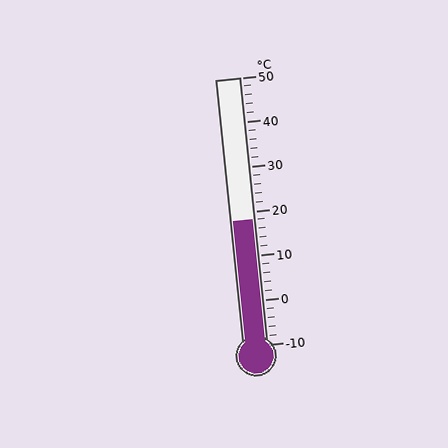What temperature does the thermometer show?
The thermometer shows approximately 18°C.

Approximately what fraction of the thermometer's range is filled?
The thermometer is filled to approximately 45% of its range.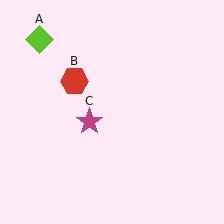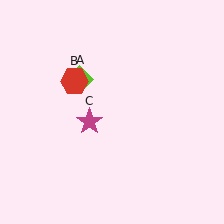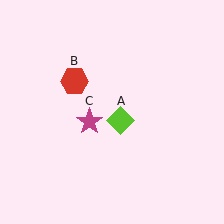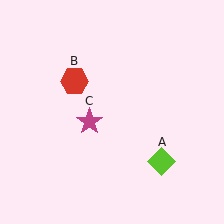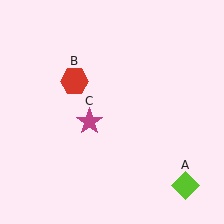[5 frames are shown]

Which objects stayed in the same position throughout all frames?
Red hexagon (object B) and magenta star (object C) remained stationary.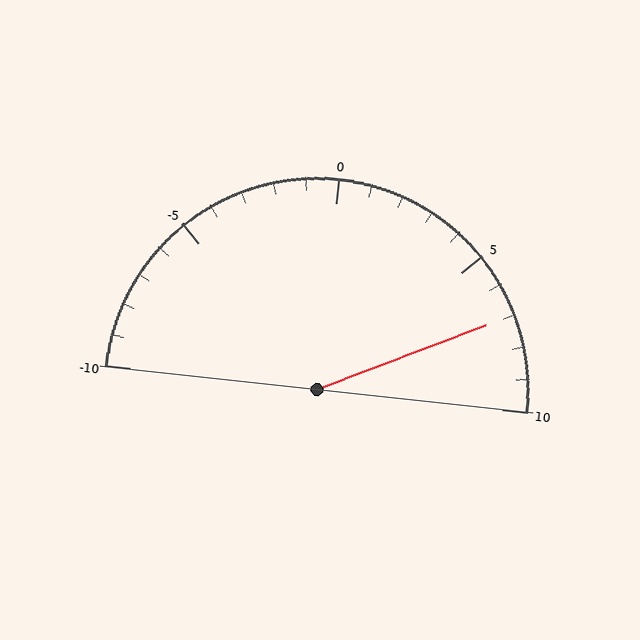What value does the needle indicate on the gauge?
The needle indicates approximately 7.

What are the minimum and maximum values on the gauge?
The gauge ranges from -10 to 10.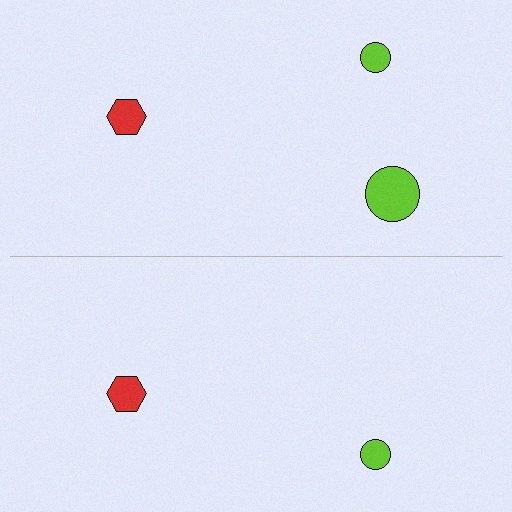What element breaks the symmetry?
A lime circle is missing from the bottom side.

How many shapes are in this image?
There are 5 shapes in this image.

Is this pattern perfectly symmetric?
No, the pattern is not perfectly symmetric. A lime circle is missing from the bottom side.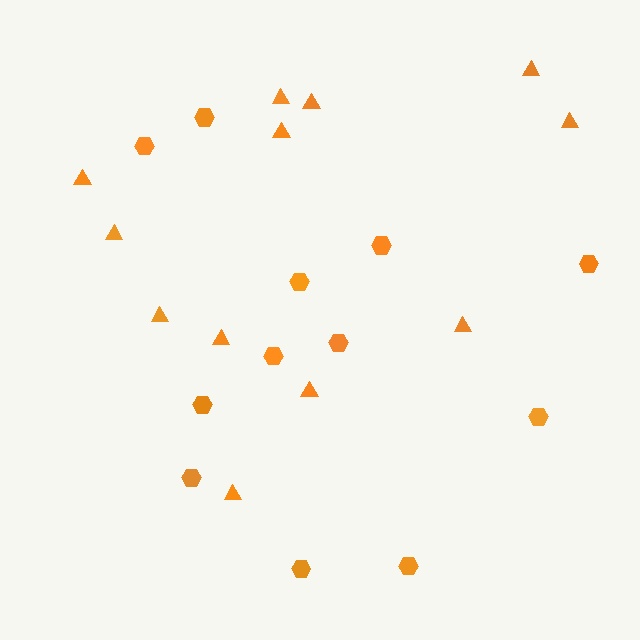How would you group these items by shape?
There are 2 groups: one group of triangles (12) and one group of hexagons (12).